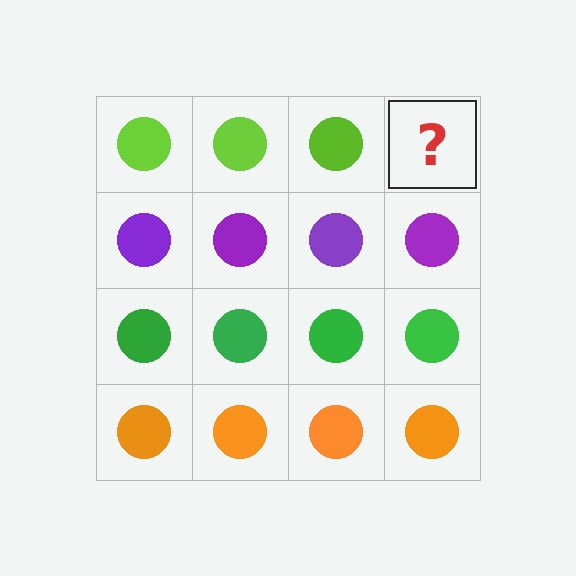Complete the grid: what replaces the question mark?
The question mark should be replaced with a lime circle.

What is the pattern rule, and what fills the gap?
The rule is that each row has a consistent color. The gap should be filled with a lime circle.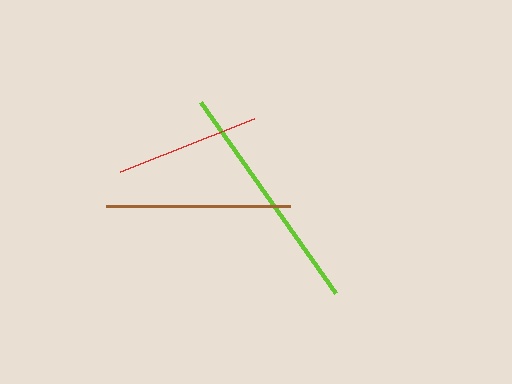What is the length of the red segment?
The red segment is approximately 144 pixels long.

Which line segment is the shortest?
The red line is the shortest at approximately 144 pixels.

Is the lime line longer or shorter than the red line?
The lime line is longer than the red line.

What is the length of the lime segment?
The lime segment is approximately 234 pixels long.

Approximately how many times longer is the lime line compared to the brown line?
The lime line is approximately 1.3 times the length of the brown line.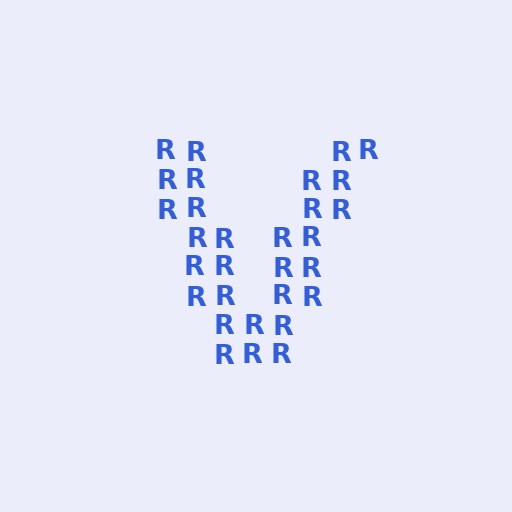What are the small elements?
The small elements are letter R's.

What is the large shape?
The large shape is the letter V.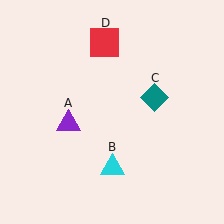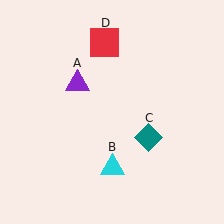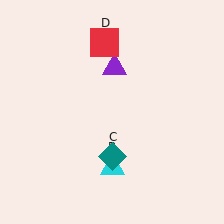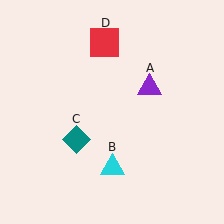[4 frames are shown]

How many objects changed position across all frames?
2 objects changed position: purple triangle (object A), teal diamond (object C).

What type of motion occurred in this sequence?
The purple triangle (object A), teal diamond (object C) rotated clockwise around the center of the scene.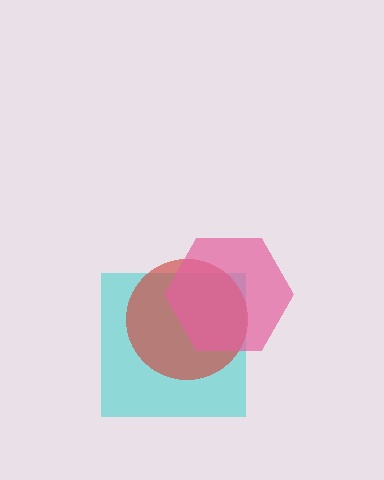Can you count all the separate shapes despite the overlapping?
Yes, there are 3 separate shapes.